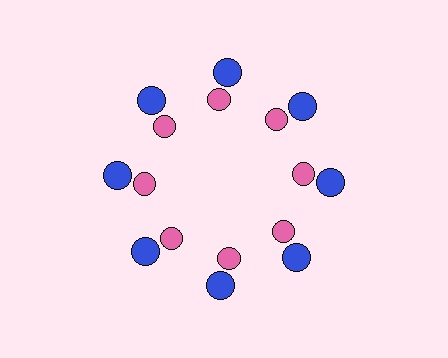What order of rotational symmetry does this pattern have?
This pattern has 8-fold rotational symmetry.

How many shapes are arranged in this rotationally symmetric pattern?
There are 16 shapes, arranged in 8 groups of 2.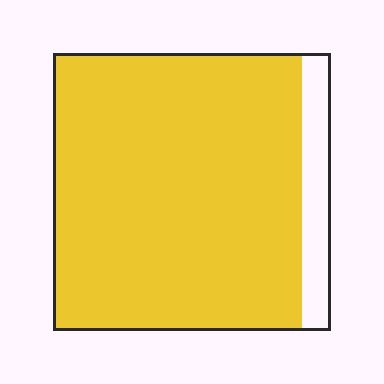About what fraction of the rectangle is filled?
About nine tenths (9/10).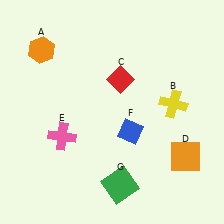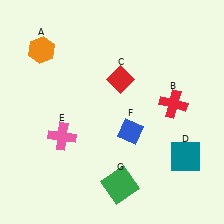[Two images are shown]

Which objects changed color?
B changed from yellow to red. D changed from orange to teal.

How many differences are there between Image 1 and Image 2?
There are 2 differences between the two images.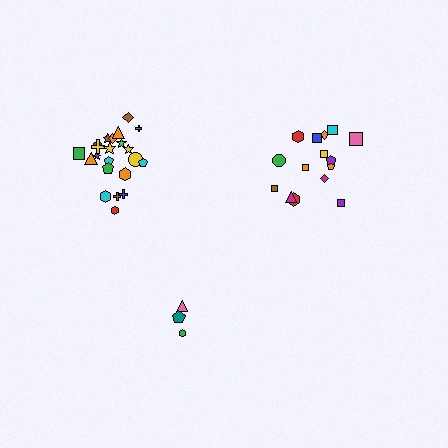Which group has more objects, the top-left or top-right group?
The top-left group.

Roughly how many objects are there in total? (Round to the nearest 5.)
Roughly 40 objects in total.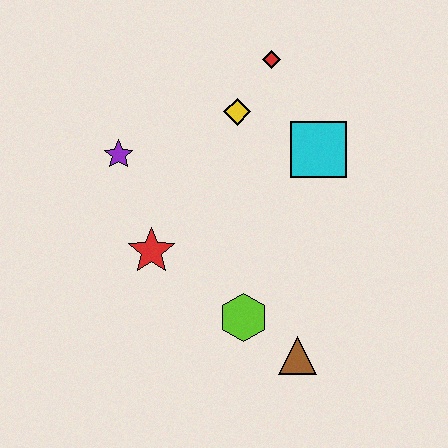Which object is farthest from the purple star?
The brown triangle is farthest from the purple star.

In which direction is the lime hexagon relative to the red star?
The lime hexagon is to the right of the red star.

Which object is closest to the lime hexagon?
The brown triangle is closest to the lime hexagon.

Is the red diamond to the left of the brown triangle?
Yes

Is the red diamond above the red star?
Yes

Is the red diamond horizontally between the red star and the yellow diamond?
No